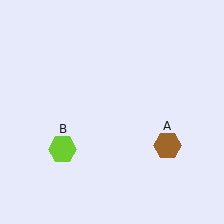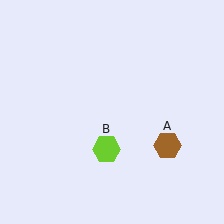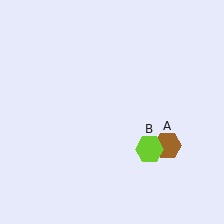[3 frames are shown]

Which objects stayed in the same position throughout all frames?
Brown hexagon (object A) remained stationary.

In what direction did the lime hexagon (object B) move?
The lime hexagon (object B) moved right.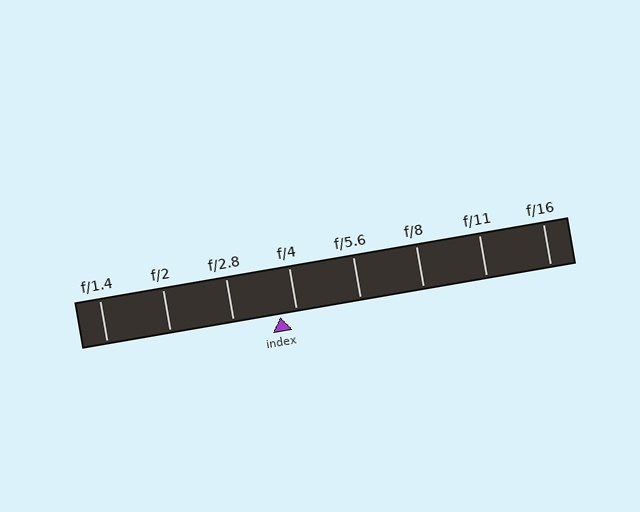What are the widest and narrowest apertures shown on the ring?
The widest aperture shown is f/1.4 and the narrowest is f/16.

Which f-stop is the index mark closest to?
The index mark is closest to f/4.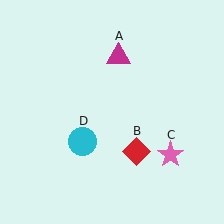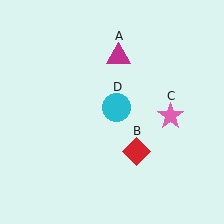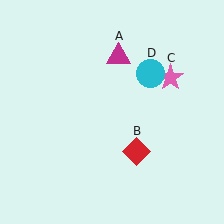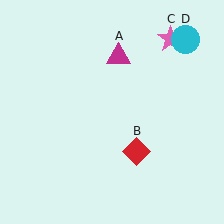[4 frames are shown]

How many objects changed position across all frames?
2 objects changed position: pink star (object C), cyan circle (object D).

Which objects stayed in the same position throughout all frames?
Magenta triangle (object A) and red diamond (object B) remained stationary.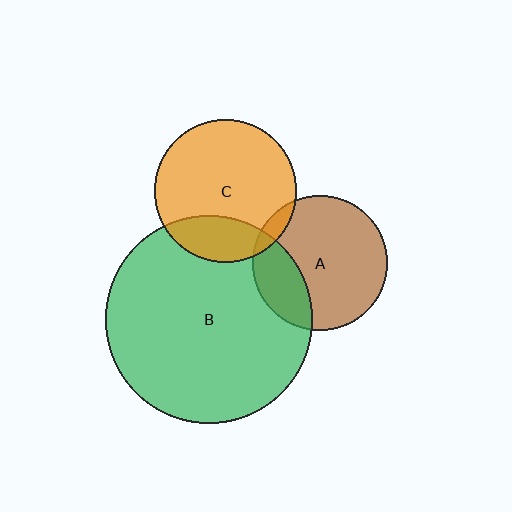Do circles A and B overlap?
Yes.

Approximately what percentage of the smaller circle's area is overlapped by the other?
Approximately 25%.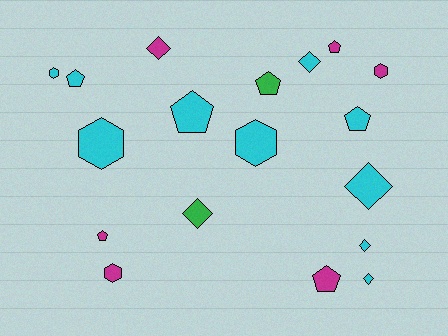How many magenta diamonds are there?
There is 1 magenta diamond.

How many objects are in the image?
There are 18 objects.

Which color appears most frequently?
Cyan, with 10 objects.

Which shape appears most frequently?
Pentagon, with 7 objects.